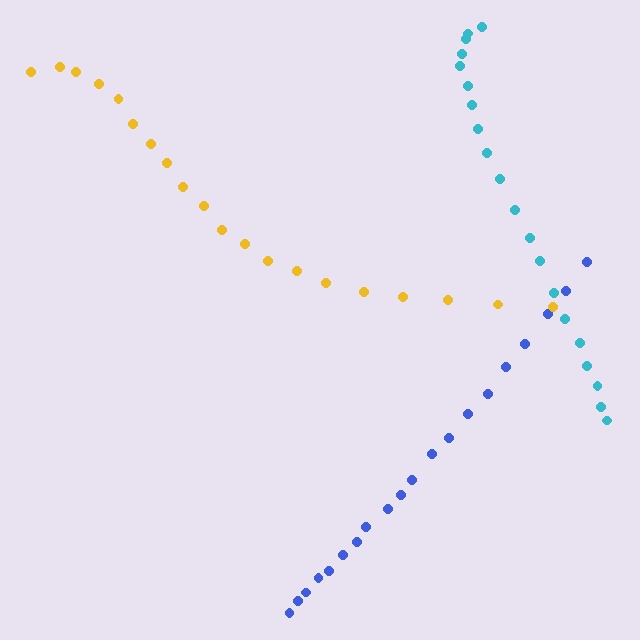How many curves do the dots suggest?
There are 3 distinct paths.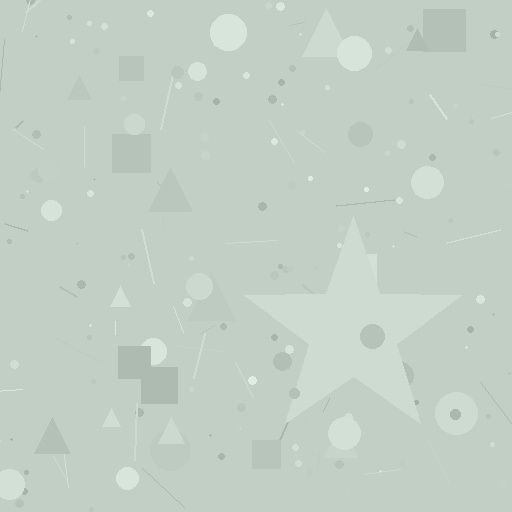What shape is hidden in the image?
A star is hidden in the image.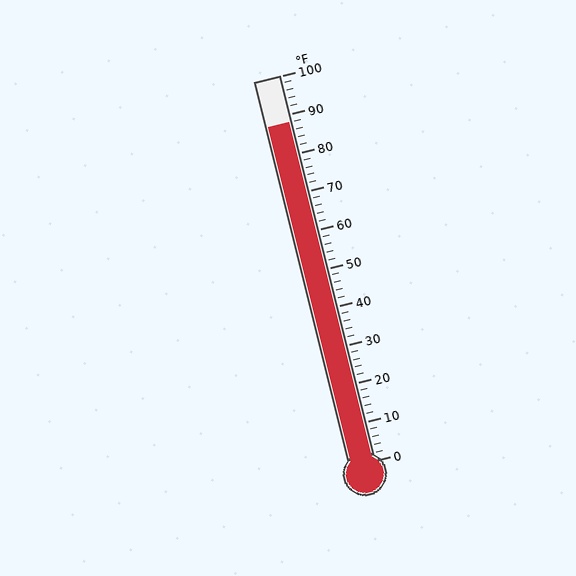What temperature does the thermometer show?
The thermometer shows approximately 88°F.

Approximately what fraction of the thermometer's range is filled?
The thermometer is filled to approximately 90% of its range.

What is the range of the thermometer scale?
The thermometer scale ranges from 0°F to 100°F.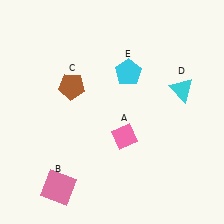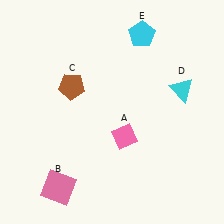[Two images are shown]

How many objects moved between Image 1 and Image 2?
1 object moved between the two images.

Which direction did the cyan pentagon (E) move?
The cyan pentagon (E) moved up.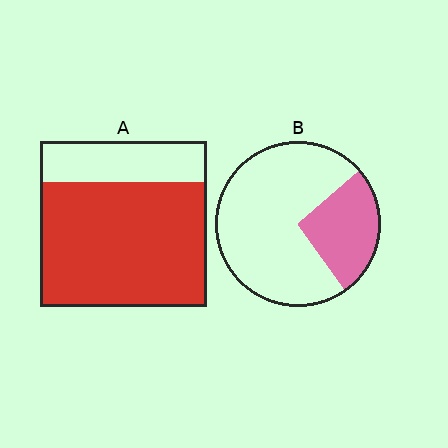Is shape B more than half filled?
No.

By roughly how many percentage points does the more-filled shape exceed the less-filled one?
By roughly 50 percentage points (A over B).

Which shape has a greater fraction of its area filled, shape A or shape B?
Shape A.